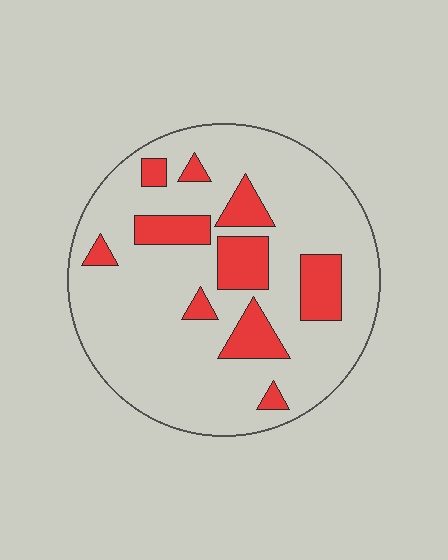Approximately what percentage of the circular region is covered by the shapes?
Approximately 20%.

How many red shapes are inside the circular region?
10.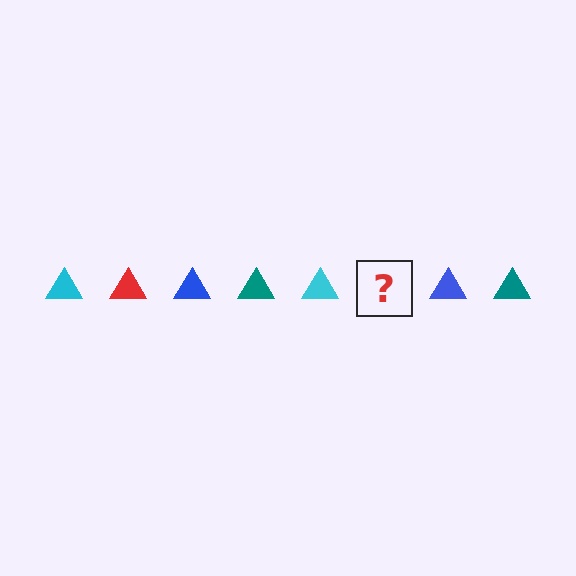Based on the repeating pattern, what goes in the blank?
The blank should be a red triangle.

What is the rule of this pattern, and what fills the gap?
The rule is that the pattern cycles through cyan, red, blue, teal triangles. The gap should be filled with a red triangle.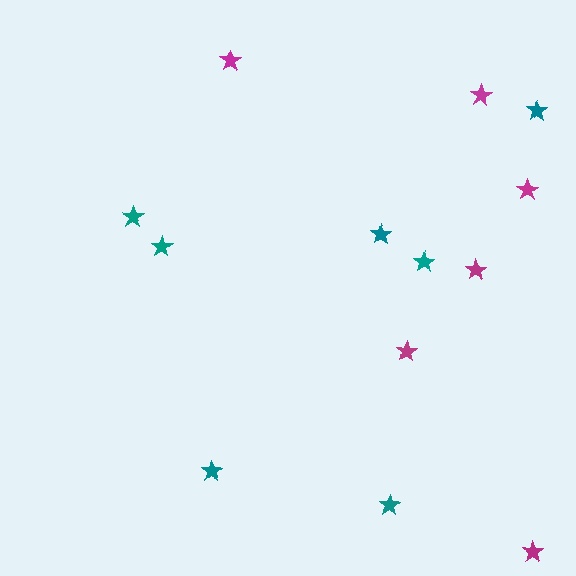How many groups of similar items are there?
There are 2 groups: one group of teal stars (7) and one group of magenta stars (6).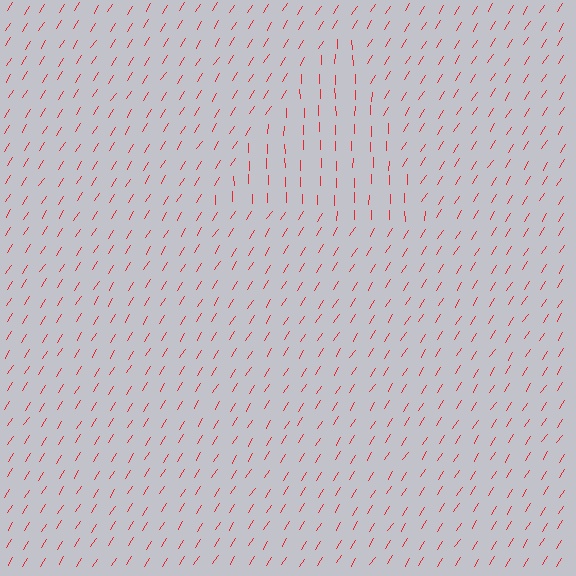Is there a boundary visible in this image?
Yes, there is a texture boundary formed by a change in line orientation.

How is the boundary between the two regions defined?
The boundary is defined purely by a change in line orientation (approximately 32 degrees difference). All lines are the same color and thickness.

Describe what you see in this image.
The image is filled with small red line segments. A triangle region in the image has lines oriented differently from the surrounding lines, creating a visible texture boundary.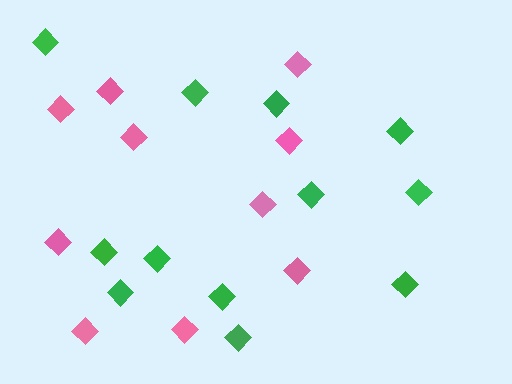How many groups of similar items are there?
There are 2 groups: one group of pink diamonds (10) and one group of green diamonds (12).